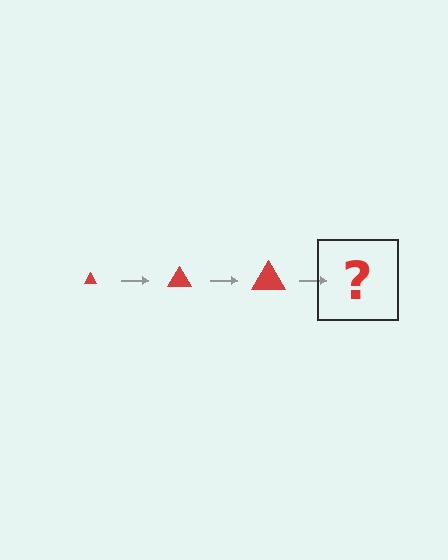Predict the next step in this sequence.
The next step is a red triangle, larger than the previous one.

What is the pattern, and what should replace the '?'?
The pattern is that the triangle gets progressively larger each step. The '?' should be a red triangle, larger than the previous one.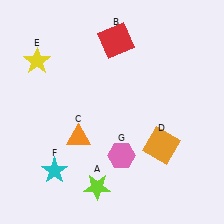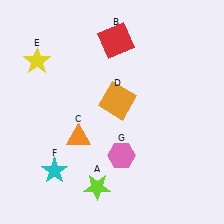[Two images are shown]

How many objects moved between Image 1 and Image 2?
1 object moved between the two images.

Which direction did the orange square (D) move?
The orange square (D) moved up.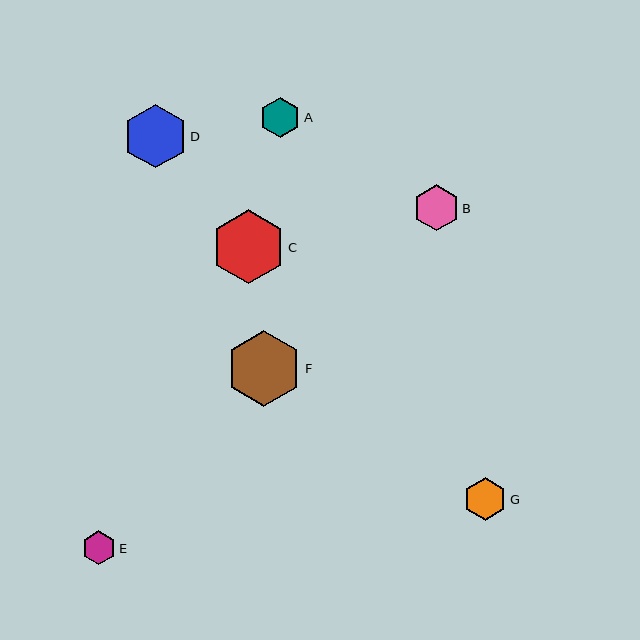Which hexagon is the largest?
Hexagon F is the largest with a size of approximately 76 pixels.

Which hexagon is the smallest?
Hexagon E is the smallest with a size of approximately 34 pixels.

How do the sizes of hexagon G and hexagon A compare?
Hexagon G and hexagon A are approximately the same size.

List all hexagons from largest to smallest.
From largest to smallest: F, C, D, B, G, A, E.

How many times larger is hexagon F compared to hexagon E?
Hexagon F is approximately 2.2 times the size of hexagon E.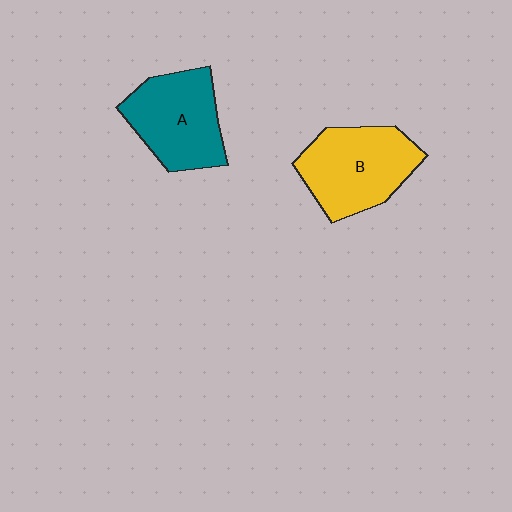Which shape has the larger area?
Shape B (yellow).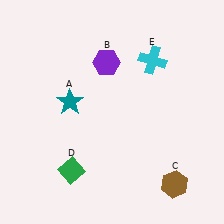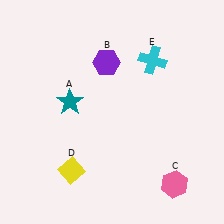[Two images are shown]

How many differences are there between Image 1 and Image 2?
There are 2 differences between the two images.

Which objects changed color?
C changed from brown to pink. D changed from green to yellow.